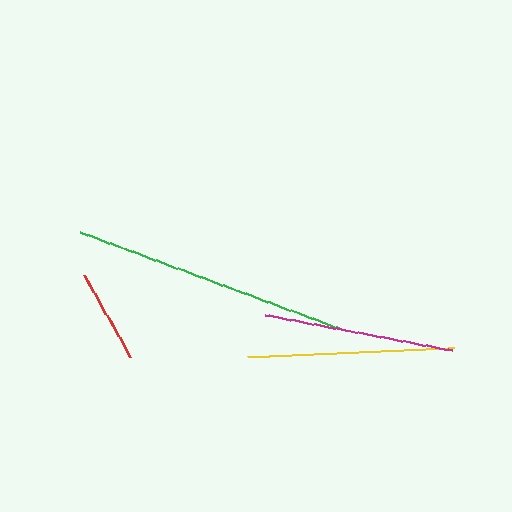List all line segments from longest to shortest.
From longest to shortest: green, yellow, magenta, red.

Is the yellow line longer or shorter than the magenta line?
The yellow line is longer than the magenta line.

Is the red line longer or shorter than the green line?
The green line is longer than the red line.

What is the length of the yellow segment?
The yellow segment is approximately 207 pixels long.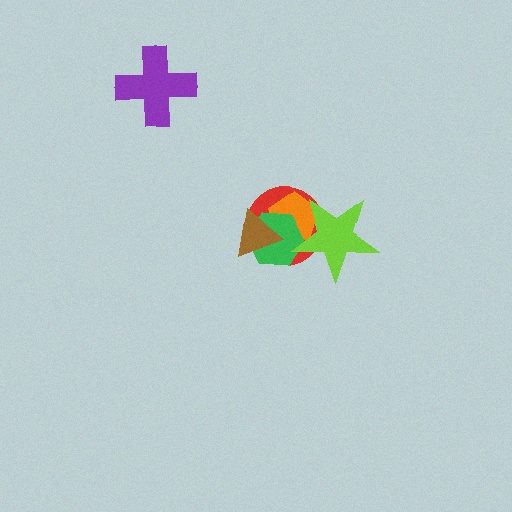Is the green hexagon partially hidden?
Yes, it is partially covered by another shape.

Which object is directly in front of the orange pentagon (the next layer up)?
The green hexagon is directly in front of the orange pentagon.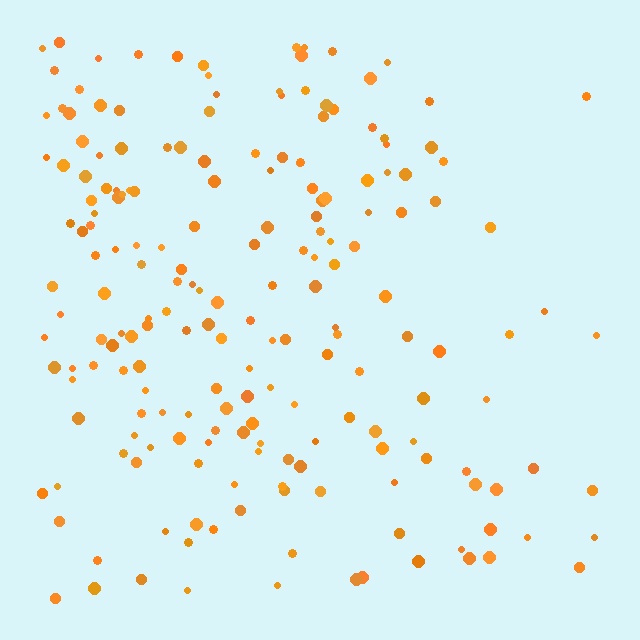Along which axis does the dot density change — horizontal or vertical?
Horizontal.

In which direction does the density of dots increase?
From right to left, with the left side densest.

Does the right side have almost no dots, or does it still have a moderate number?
Still a moderate number, just noticeably fewer than the left.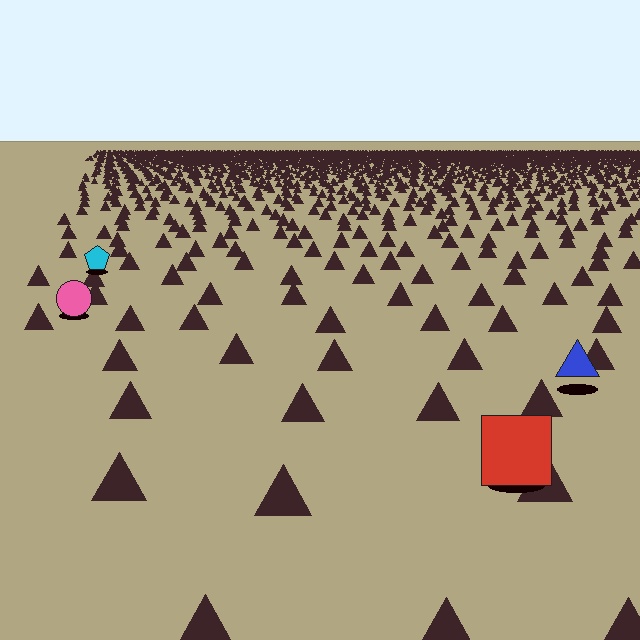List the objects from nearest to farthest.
From nearest to farthest: the red square, the blue triangle, the pink circle, the cyan pentagon.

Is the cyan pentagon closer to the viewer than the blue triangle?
No. The blue triangle is closer — you can tell from the texture gradient: the ground texture is coarser near it.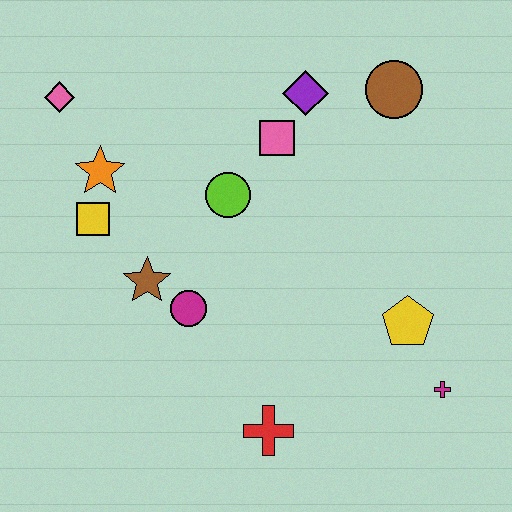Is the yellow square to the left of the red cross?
Yes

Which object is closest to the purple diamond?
The pink square is closest to the purple diamond.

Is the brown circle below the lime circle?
No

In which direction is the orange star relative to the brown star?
The orange star is above the brown star.